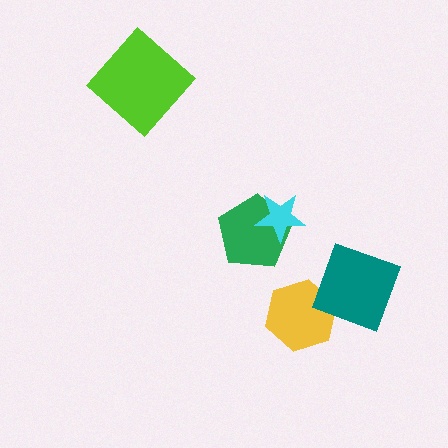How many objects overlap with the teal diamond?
1 object overlaps with the teal diamond.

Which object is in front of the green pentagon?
The cyan star is in front of the green pentagon.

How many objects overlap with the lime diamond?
0 objects overlap with the lime diamond.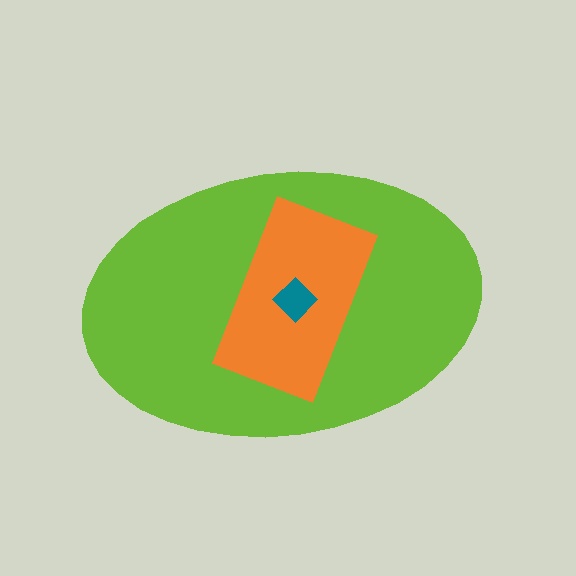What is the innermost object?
The teal diamond.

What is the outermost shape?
The lime ellipse.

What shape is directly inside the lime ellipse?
The orange rectangle.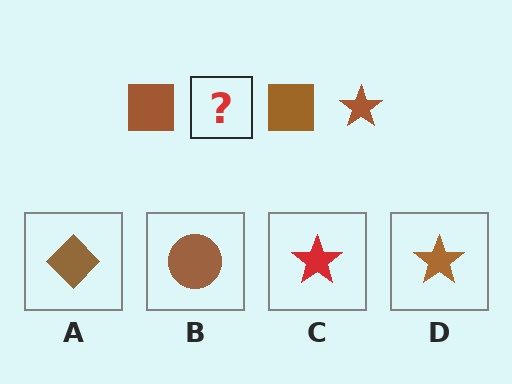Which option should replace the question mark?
Option D.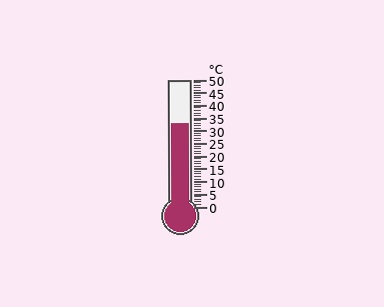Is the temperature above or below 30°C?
The temperature is above 30°C.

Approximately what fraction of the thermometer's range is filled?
The thermometer is filled to approximately 65% of its range.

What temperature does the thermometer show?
The thermometer shows approximately 33°C.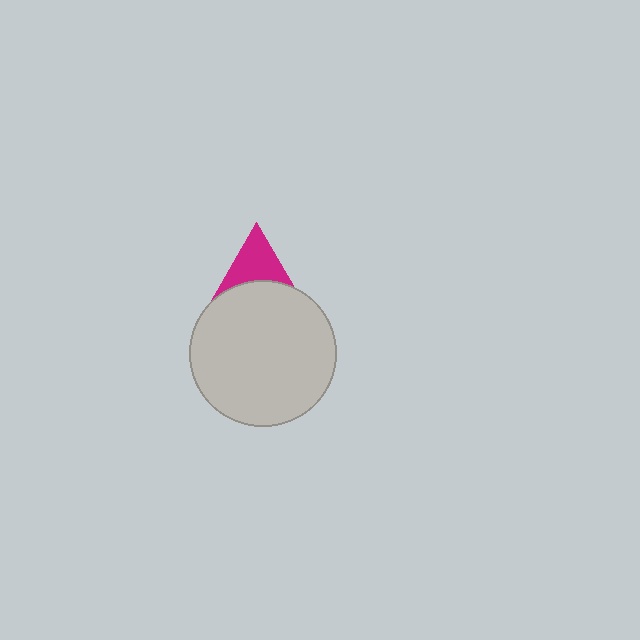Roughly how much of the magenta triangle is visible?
A small part of it is visible (roughly 42%).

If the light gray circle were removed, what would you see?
You would see the complete magenta triangle.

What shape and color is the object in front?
The object in front is a light gray circle.